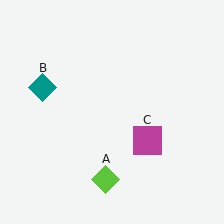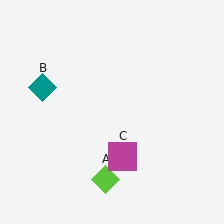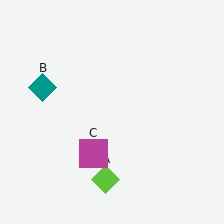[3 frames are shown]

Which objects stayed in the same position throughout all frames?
Lime diamond (object A) and teal diamond (object B) remained stationary.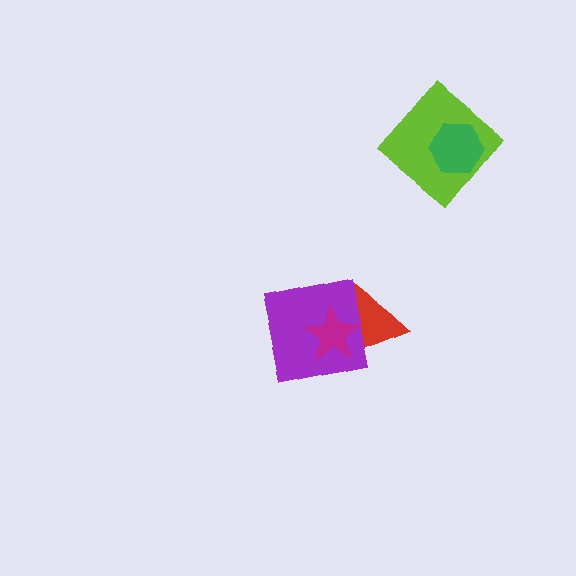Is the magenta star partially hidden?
No, no other shape covers it.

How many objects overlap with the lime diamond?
1 object overlaps with the lime diamond.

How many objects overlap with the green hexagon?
1 object overlaps with the green hexagon.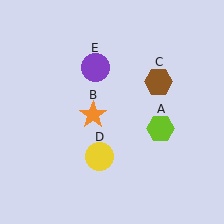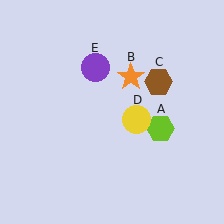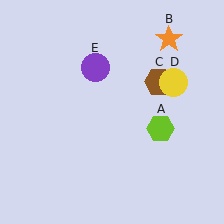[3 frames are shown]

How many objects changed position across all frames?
2 objects changed position: orange star (object B), yellow circle (object D).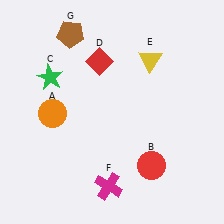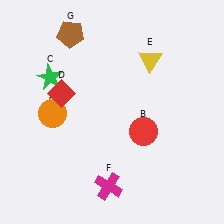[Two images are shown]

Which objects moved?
The objects that moved are: the red circle (B), the red diamond (D).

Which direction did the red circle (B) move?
The red circle (B) moved up.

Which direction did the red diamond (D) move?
The red diamond (D) moved left.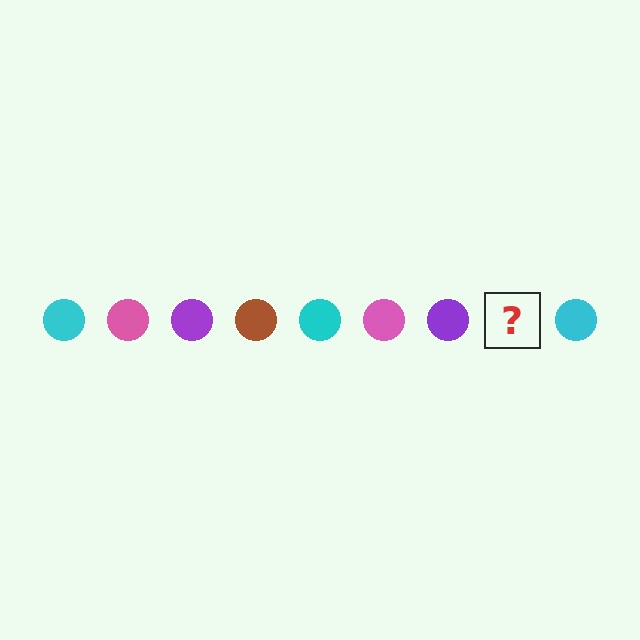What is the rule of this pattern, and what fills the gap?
The rule is that the pattern cycles through cyan, pink, purple, brown circles. The gap should be filled with a brown circle.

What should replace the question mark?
The question mark should be replaced with a brown circle.